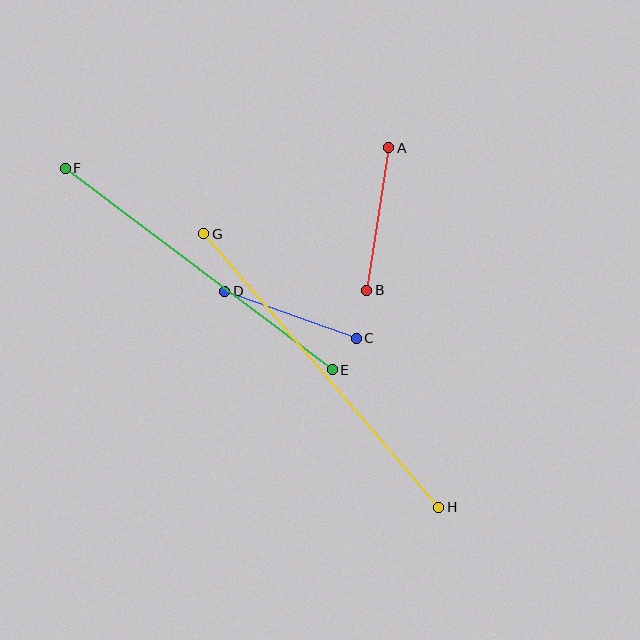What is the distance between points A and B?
The distance is approximately 144 pixels.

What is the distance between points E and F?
The distance is approximately 334 pixels.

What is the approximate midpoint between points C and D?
The midpoint is at approximately (291, 315) pixels.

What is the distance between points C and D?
The distance is approximately 140 pixels.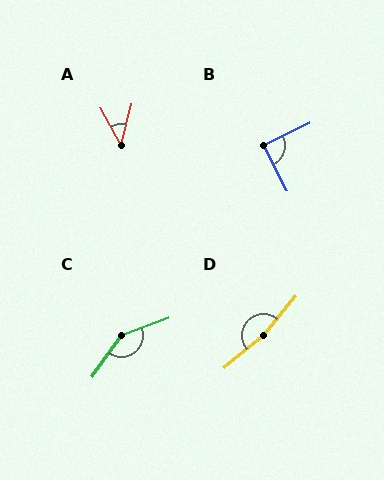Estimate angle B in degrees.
Approximately 89 degrees.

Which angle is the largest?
D, at approximately 169 degrees.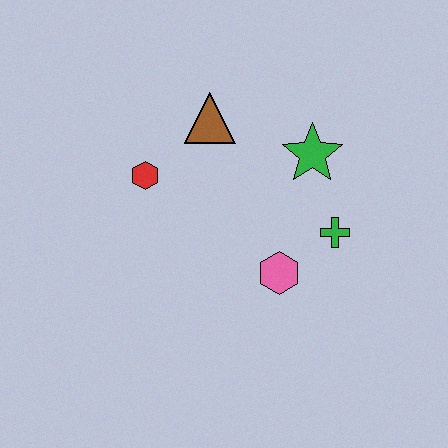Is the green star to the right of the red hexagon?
Yes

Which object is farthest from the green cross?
The red hexagon is farthest from the green cross.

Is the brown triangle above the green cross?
Yes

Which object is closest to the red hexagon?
The brown triangle is closest to the red hexagon.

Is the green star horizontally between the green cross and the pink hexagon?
Yes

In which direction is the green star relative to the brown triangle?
The green star is to the right of the brown triangle.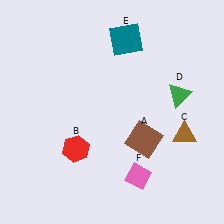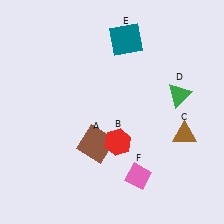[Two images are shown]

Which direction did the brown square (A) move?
The brown square (A) moved left.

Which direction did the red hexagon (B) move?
The red hexagon (B) moved right.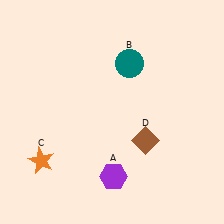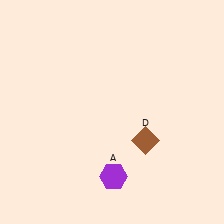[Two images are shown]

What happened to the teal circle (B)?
The teal circle (B) was removed in Image 2. It was in the top-right area of Image 1.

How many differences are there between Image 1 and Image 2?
There are 2 differences between the two images.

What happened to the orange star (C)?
The orange star (C) was removed in Image 2. It was in the bottom-left area of Image 1.